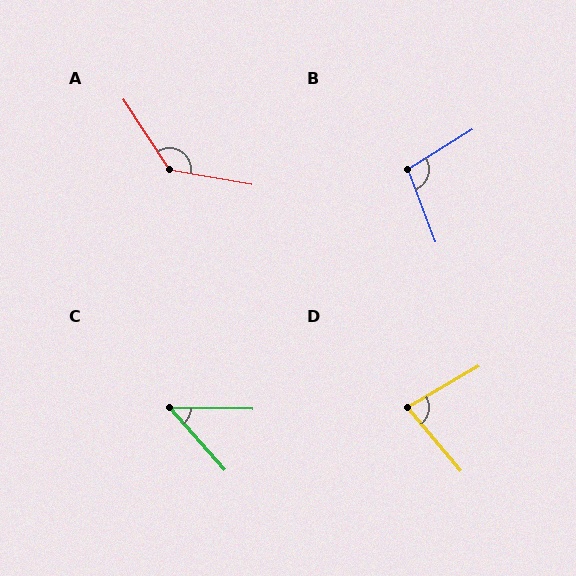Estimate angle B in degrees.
Approximately 100 degrees.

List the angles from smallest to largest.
C (47°), D (80°), B (100°), A (133°).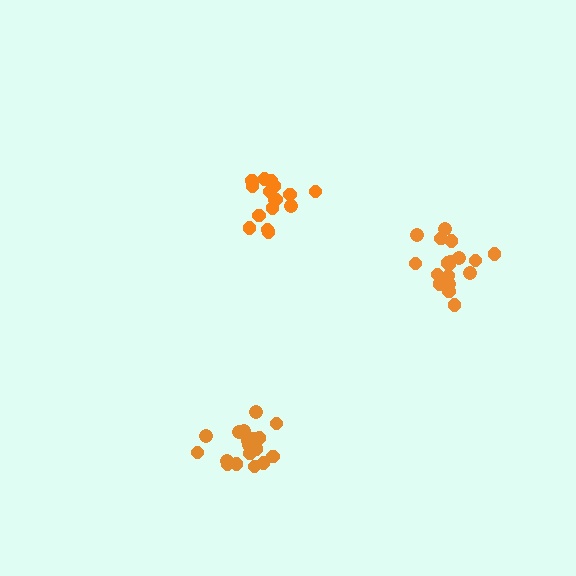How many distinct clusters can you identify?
There are 3 distinct clusters.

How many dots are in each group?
Group 1: 16 dots, Group 2: 18 dots, Group 3: 18 dots (52 total).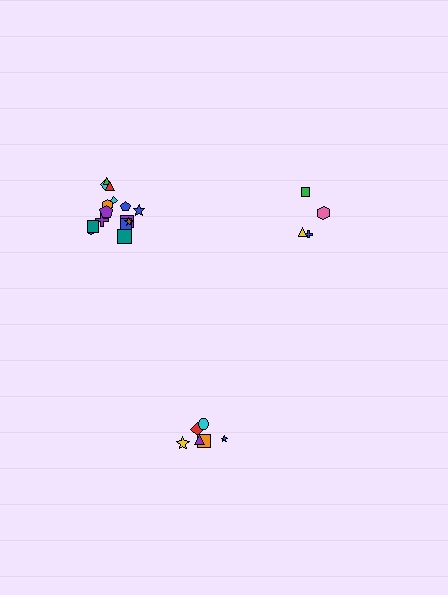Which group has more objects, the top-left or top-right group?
The top-left group.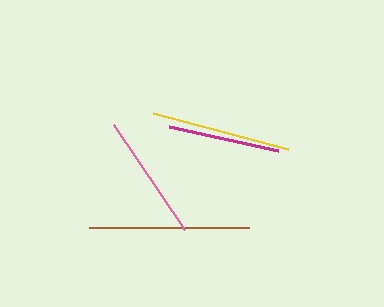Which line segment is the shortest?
The magenta line is the shortest at approximately 111 pixels.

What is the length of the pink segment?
The pink segment is approximately 126 pixels long.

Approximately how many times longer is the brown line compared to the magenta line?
The brown line is approximately 1.4 times the length of the magenta line.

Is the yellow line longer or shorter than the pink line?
The yellow line is longer than the pink line.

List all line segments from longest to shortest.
From longest to shortest: brown, yellow, pink, magenta.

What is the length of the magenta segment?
The magenta segment is approximately 111 pixels long.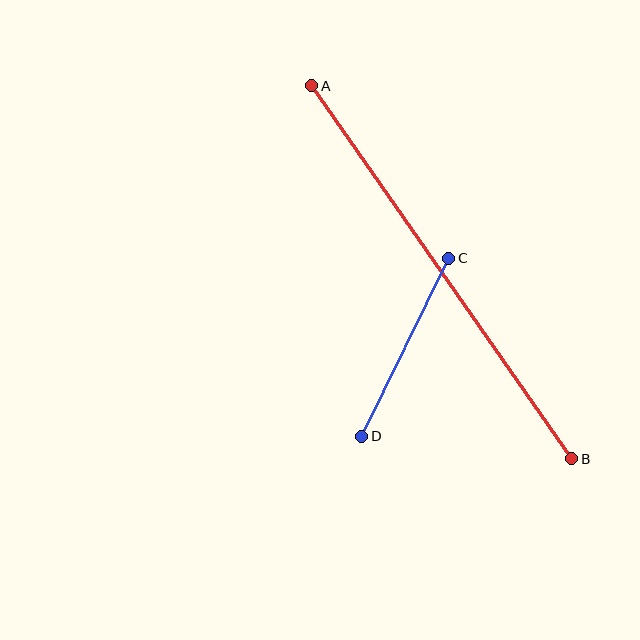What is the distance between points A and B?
The distance is approximately 454 pixels.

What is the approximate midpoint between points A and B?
The midpoint is at approximately (442, 272) pixels.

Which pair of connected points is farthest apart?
Points A and B are farthest apart.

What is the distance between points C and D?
The distance is approximately 198 pixels.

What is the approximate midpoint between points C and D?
The midpoint is at approximately (405, 347) pixels.